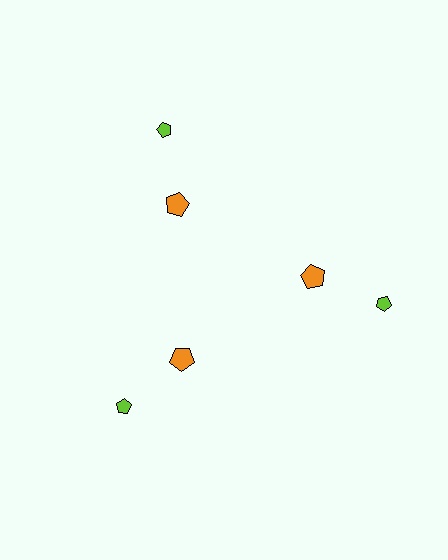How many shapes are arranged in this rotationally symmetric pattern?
There are 6 shapes, arranged in 3 groups of 2.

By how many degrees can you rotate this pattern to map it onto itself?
The pattern maps onto itself every 120 degrees of rotation.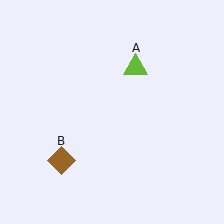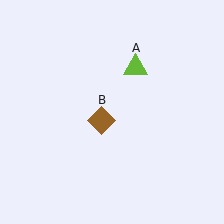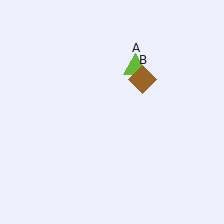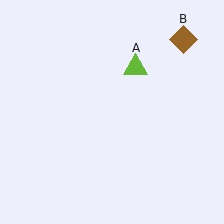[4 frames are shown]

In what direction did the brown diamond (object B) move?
The brown diamond (object B) moved up and to the right.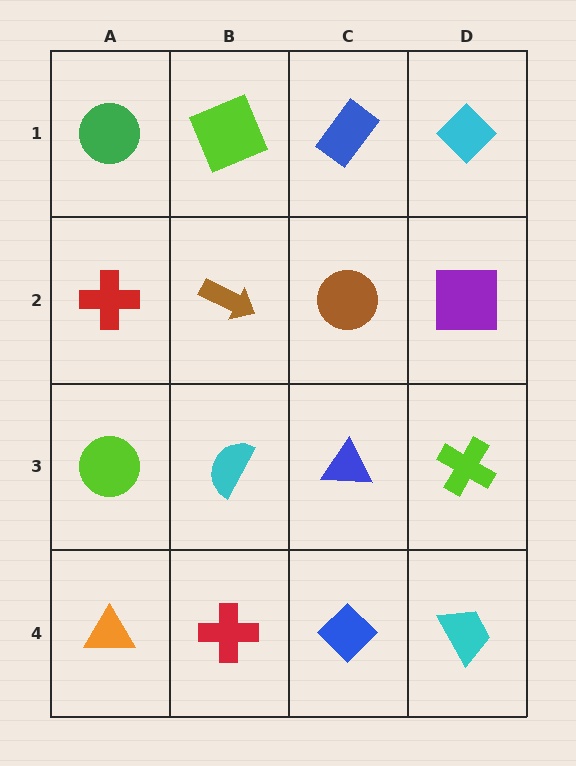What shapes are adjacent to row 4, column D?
A lime cross (row 3, column D), a blue diamond (row 4, column C).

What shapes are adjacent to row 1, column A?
A red cross (row 2, column A), a lime square (row 1, column B).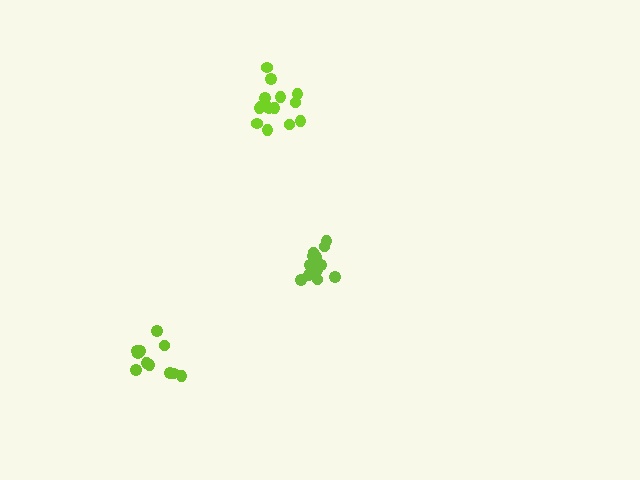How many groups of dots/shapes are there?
There are 3 groups.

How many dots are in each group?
Group 1: 11 dots, Group 2: 12 dots, Group 3: 14 dots (37 total).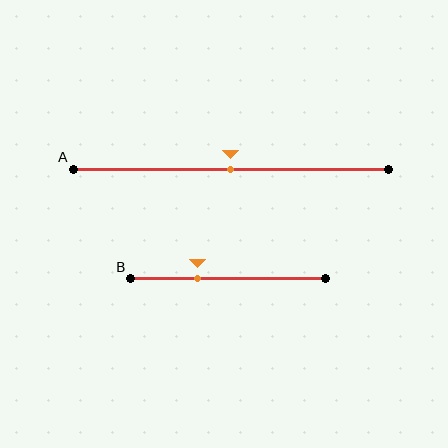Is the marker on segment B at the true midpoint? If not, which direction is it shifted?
No, the marker on segment B is shifted to the left by about 15% of the segment length.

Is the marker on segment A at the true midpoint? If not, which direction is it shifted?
Yes, the marker on segment A is at the true midpoint.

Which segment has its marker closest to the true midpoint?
Segment A has its marker closest to the true midpoint.